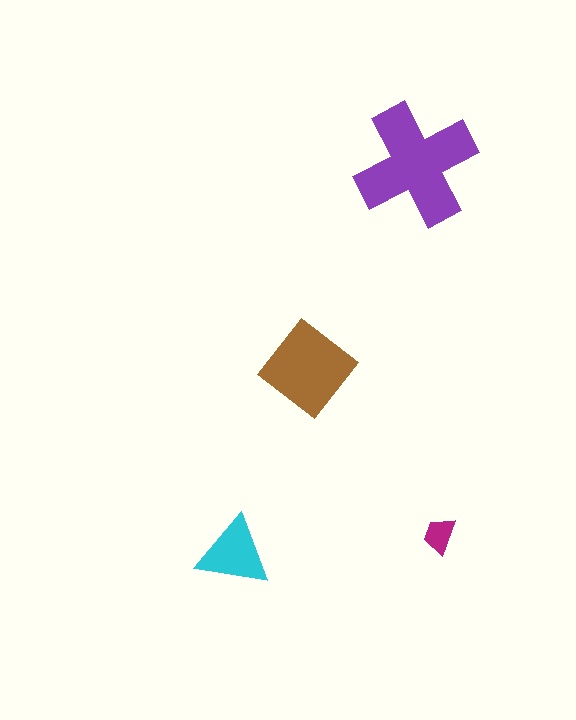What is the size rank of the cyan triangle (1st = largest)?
3rd.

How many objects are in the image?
There are 4 objects in the image.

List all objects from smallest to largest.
The magenta trapezoid, the cyan triangle, the brown diamond, the purple cross.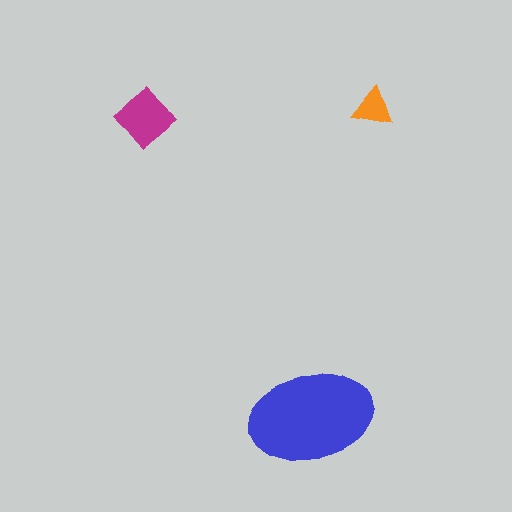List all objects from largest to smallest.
The blue ellipse, the magenta diamond, the orange triangle.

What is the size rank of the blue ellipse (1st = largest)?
1st.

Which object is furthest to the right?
The orange triangle is rightmost.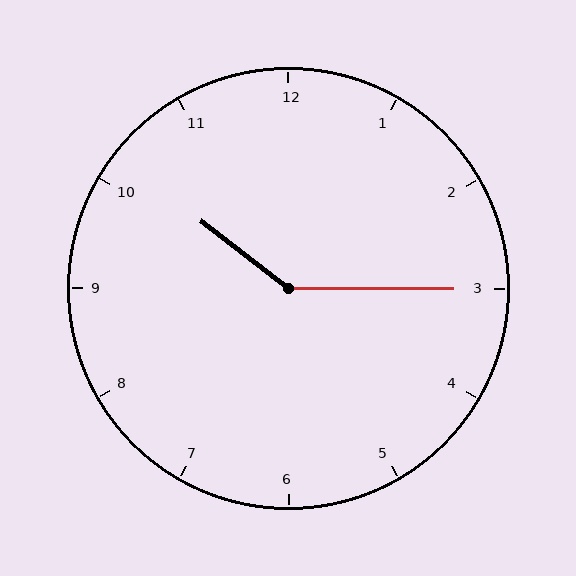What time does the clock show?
10:15.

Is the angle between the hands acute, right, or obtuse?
It is obtuse.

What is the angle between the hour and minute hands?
Approximately 142 degrees.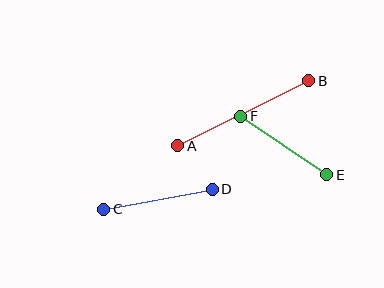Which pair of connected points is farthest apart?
Points A and B are farthest apart.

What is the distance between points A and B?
The distance is approximately 146 pixels.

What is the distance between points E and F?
The distance is approximately 104 pixels.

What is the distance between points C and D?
The distance is approximately 110 pixels.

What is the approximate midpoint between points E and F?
The midpoint is at approximately (284, 146) pixels.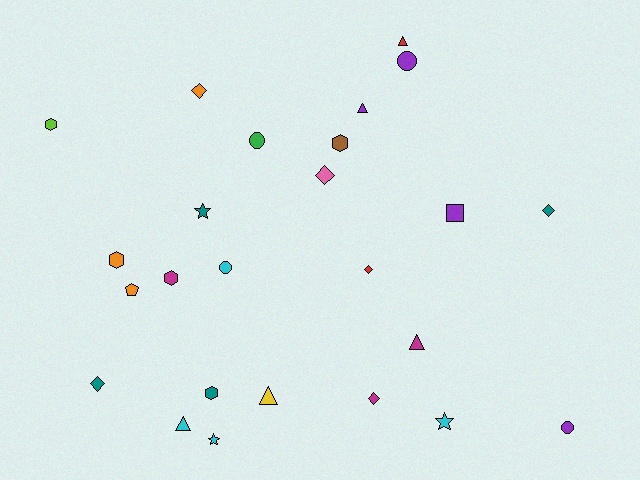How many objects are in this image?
There are 25 objects.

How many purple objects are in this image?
There are 4 purple objects.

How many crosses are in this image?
There are no crosses.